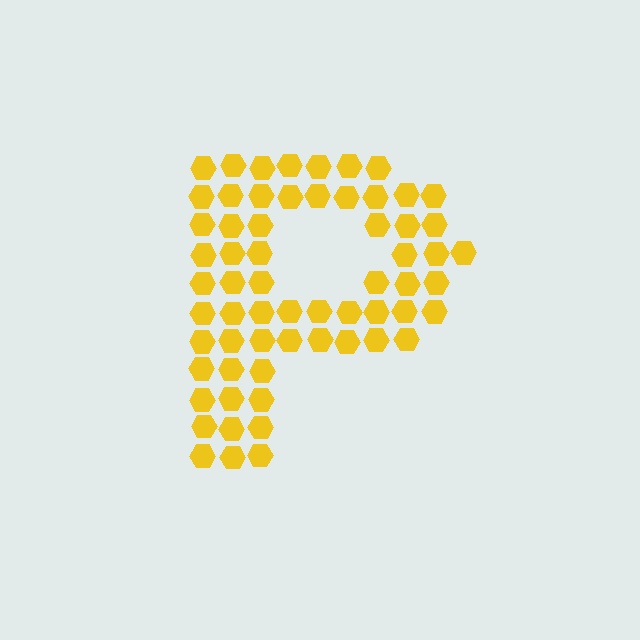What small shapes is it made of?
It is made of small hexagons.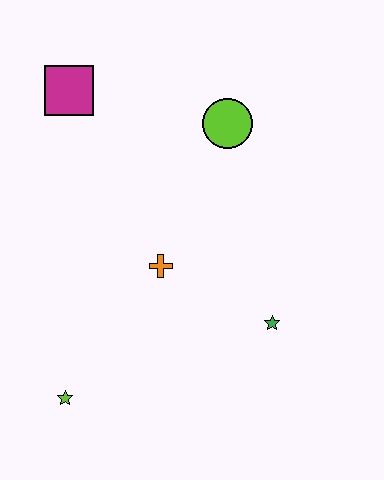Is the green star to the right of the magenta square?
Yes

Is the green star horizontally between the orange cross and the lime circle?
No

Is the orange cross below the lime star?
No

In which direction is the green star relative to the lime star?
The green star is to the right of the lime star.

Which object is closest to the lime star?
The orange cross is closest to the lime star.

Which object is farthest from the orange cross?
The magenta square is farthest from the orange cross.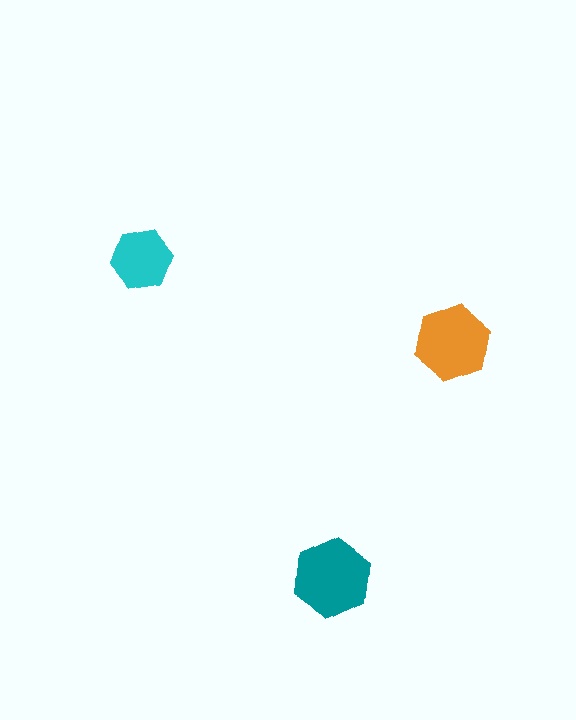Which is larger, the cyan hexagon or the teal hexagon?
The teal one.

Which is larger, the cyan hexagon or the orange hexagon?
The orange one.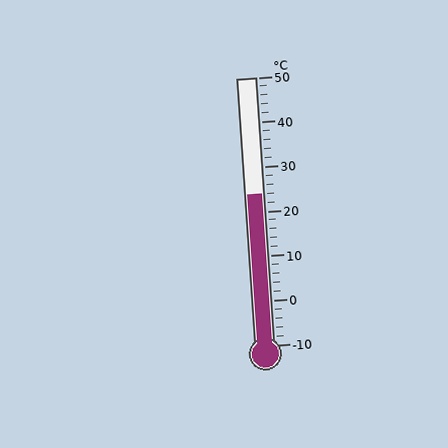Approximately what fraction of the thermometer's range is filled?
The thermometer is filled to approximately 55% of its range.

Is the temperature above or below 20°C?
The temperature is above 20°C.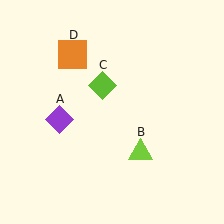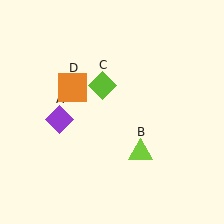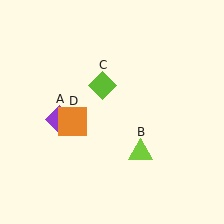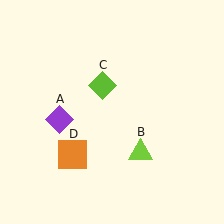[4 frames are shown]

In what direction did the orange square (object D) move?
The orange square (object D) moved down.